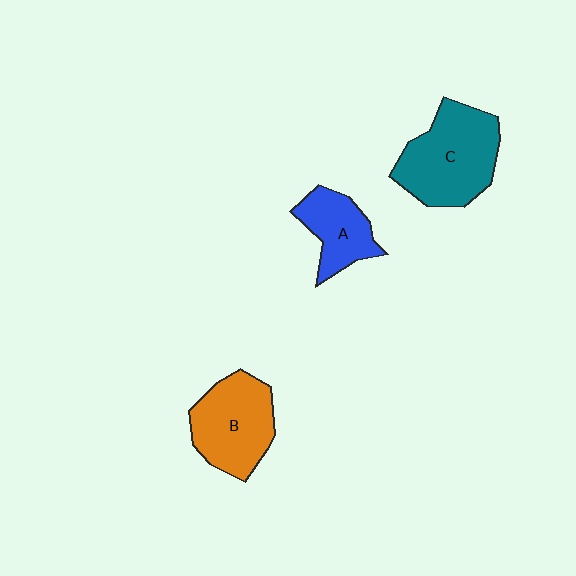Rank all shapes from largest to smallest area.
From largest to smallest: C (teal), B (orange), A (blue).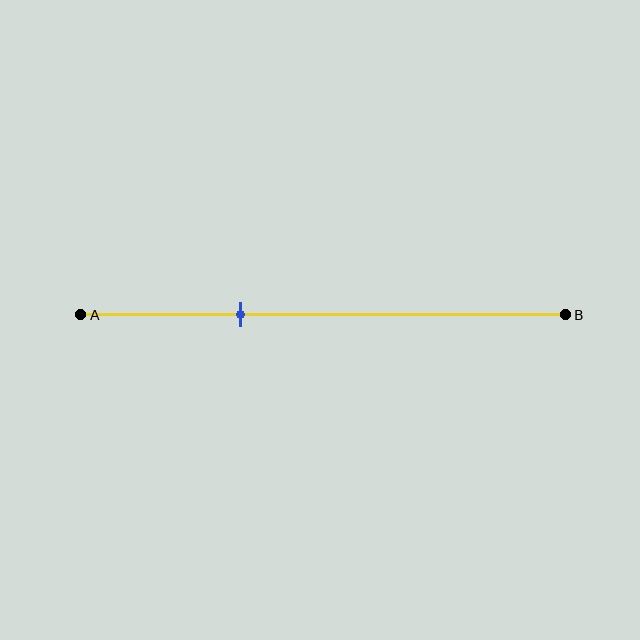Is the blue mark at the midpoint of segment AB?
No, the mark is at about 35% from A, not at the 50% midpoint.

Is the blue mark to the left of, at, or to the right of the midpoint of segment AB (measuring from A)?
The blue mark is to the left of the midpoint of segment AB.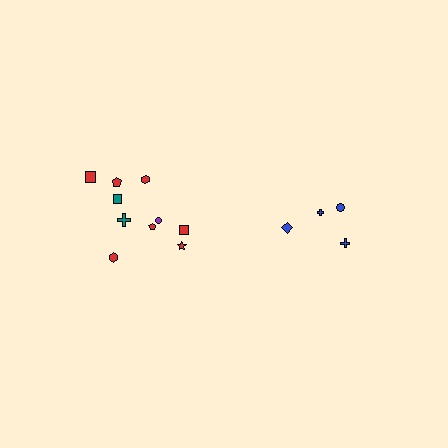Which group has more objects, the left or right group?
The left group.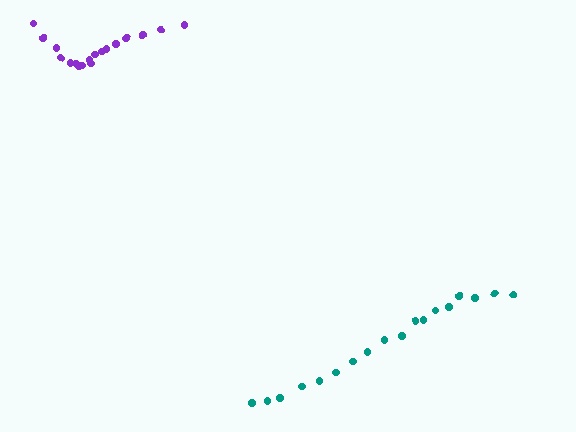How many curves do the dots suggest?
There are 2 distinct paths.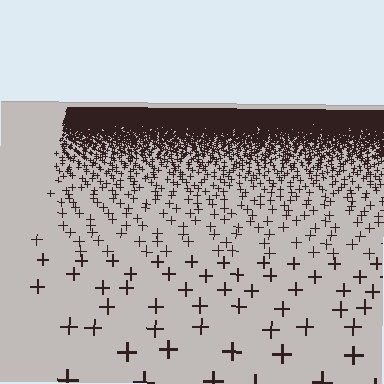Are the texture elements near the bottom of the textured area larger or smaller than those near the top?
Larger. Near the bottom, elements are closer to the viewer and appear at a bigger on-screen size.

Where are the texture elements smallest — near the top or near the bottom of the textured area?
Near the top.